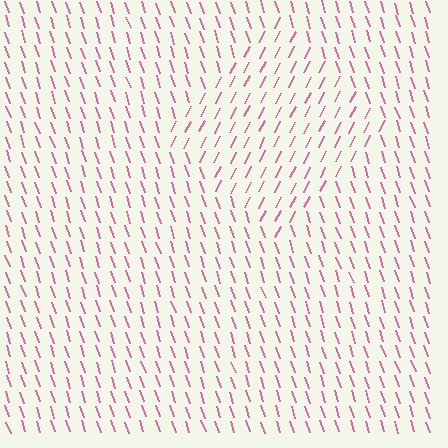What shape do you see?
I see a diamond.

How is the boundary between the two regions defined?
The boundary is defined purely by a change in line orientation (approximately 45 degrees difference). All lines are the same color and thickness.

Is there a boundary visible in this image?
Yes, there is a texture boundary formed by a change in line orientation.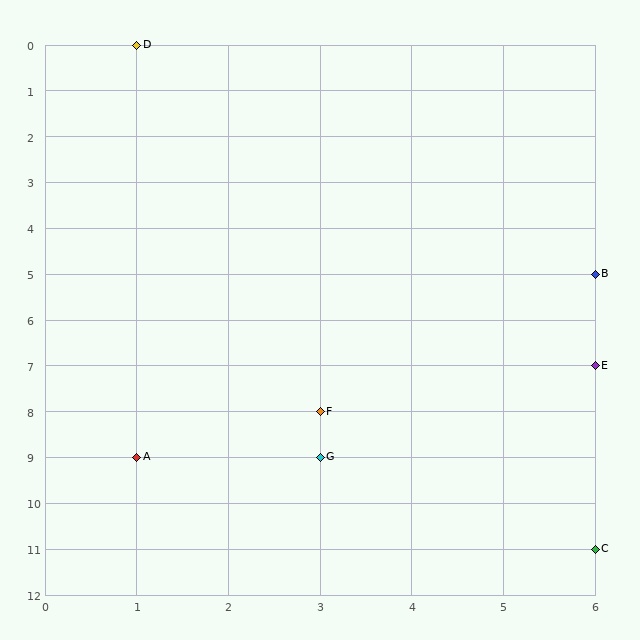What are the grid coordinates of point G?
Point G is at grid coordinates (3, 9).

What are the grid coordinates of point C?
Point C is at grid coordinates (6, 11).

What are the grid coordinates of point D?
Point D is at grid coordinates (1, 0).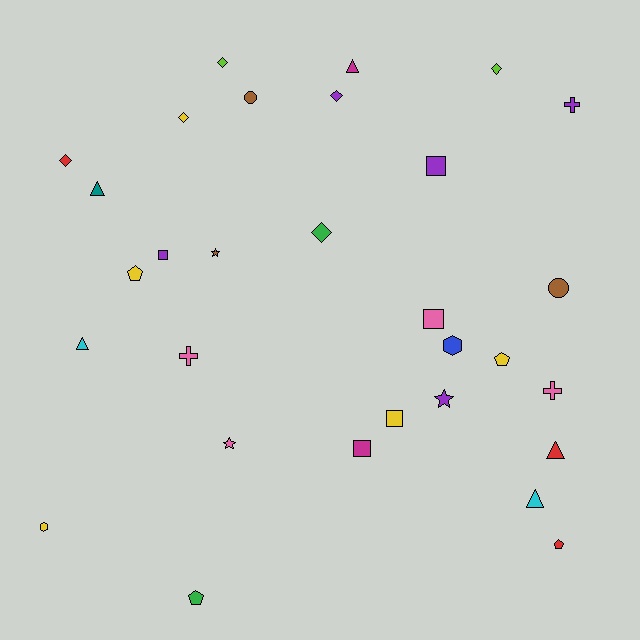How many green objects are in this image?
There are 2 green objects.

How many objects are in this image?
There are 30 objects.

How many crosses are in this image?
There are 3 crosses.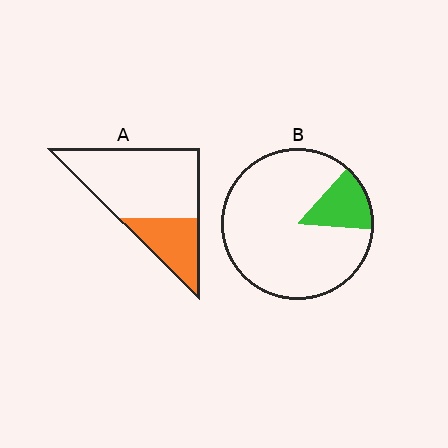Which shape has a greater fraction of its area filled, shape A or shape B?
Shape A.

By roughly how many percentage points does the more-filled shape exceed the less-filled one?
By roughly 15 percentage points (A over B).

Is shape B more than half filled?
No.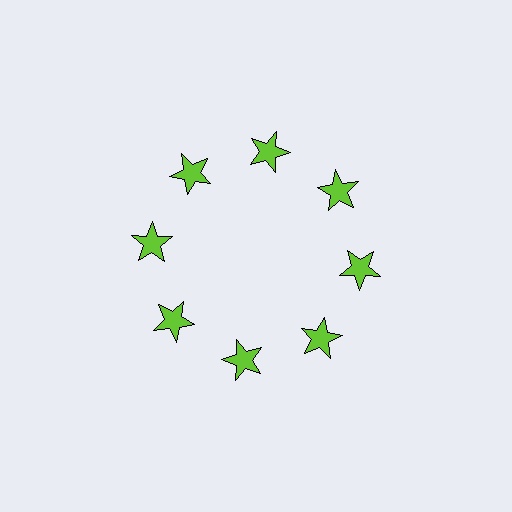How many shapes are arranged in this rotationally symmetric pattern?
There are 8 shapes, arranged in 8 groups of 1.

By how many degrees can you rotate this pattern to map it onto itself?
The pattern maps onto itself every 45 degrees of rotation.